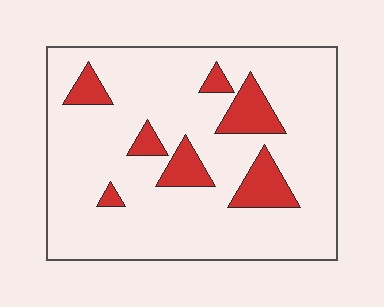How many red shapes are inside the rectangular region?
7.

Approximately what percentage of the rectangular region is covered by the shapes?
Approximately 15%.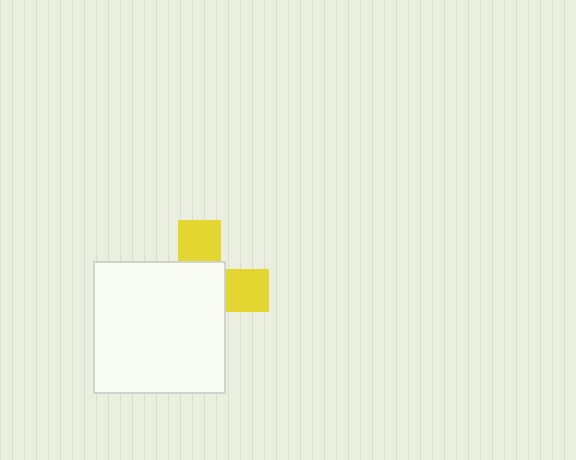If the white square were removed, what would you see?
You would see the complete yellow cross.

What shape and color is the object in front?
The object in front is a white square.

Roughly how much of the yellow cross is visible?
A small part of it is visible (roughly 36%).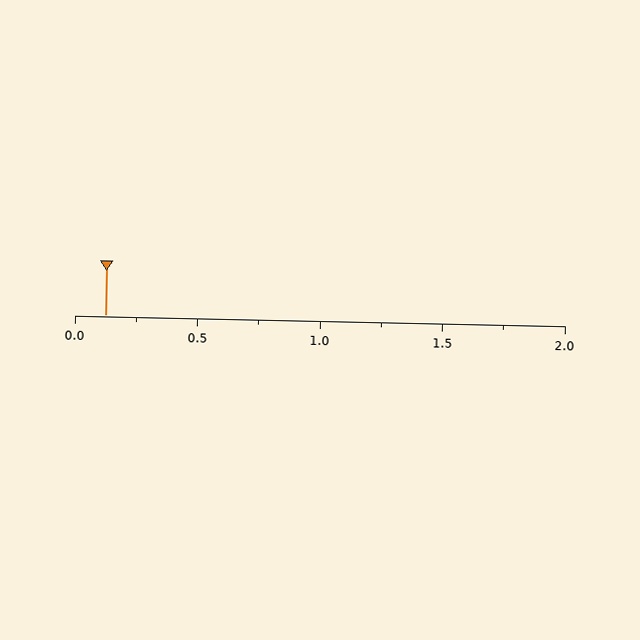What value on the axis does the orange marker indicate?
The marker indicates approximately 0.12.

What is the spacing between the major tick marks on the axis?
The major ticks are spaced 0.5 apart.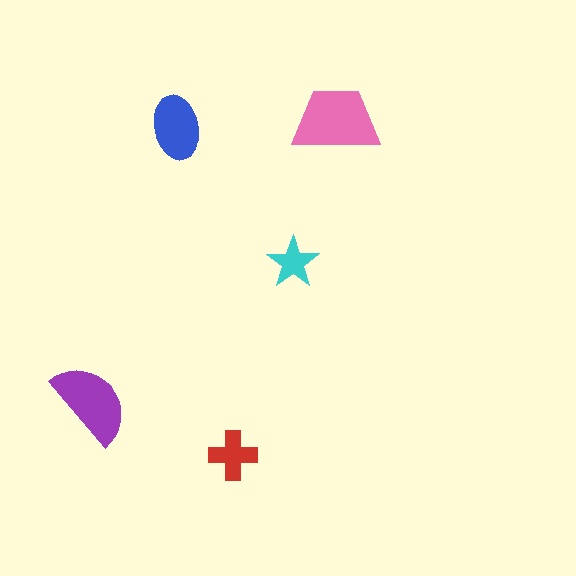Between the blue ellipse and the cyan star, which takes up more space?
The blue ellipse.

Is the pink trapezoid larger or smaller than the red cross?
Larger.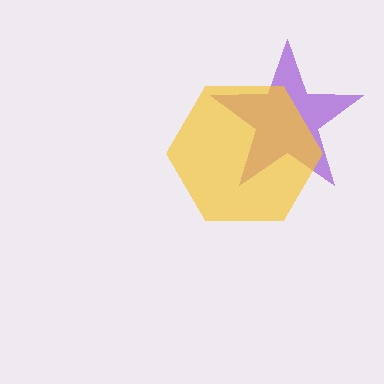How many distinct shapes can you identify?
There are 2 distinct shapes: a purple star, a yellow hexagon.